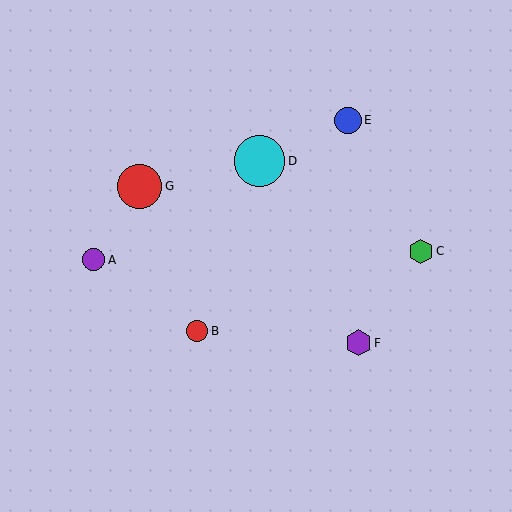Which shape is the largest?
The cyan circle (labeled D) is the largest.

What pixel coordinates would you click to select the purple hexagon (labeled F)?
Click at (358, 343) to select the purple hexagon F.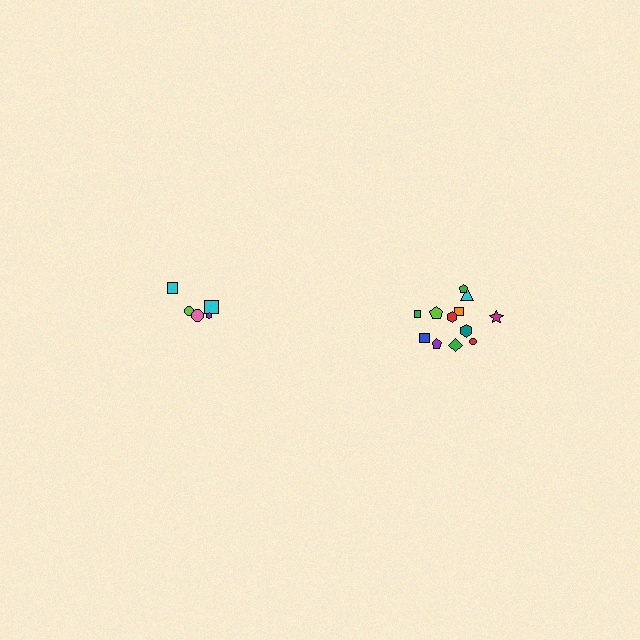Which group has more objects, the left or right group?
The right group.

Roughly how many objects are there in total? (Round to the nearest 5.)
Roughly 15 objects in total.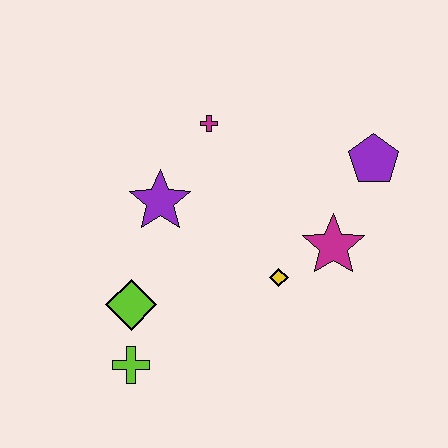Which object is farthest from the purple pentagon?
The lime cross is farthest from the purple pentagon.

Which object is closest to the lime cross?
The lime diamond is closest to the lime cross.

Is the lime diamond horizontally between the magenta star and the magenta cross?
No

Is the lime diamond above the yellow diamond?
No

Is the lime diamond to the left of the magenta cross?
Yes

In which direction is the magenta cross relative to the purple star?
The magenta cross is above the purple star.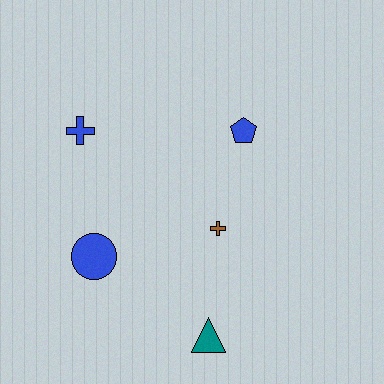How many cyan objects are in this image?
There are no cyan objects.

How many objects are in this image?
There are 5 objects.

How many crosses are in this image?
There are 2 crosses.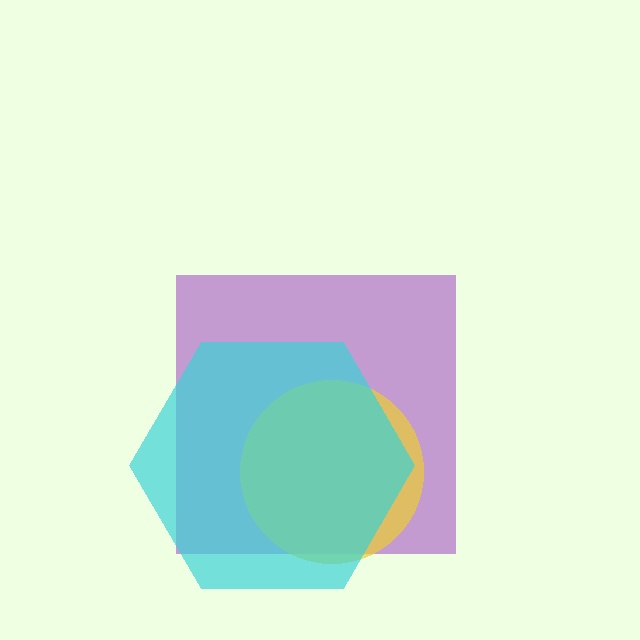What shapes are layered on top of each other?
The layered shapes are: a purple square, a yellow circle, a cyan hexagon.